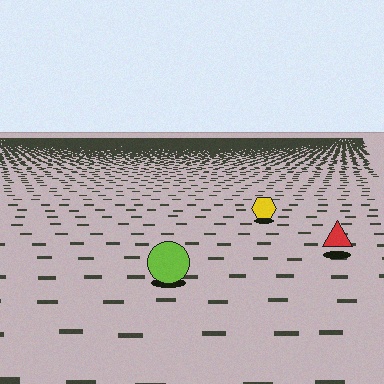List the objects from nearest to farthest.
From nearest to farthest: the lime circle, the red triangle, the yellow hexagon.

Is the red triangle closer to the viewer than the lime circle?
No. The lime circle is closer — you can tell from the texture gradient: the ground texture is coarser near it.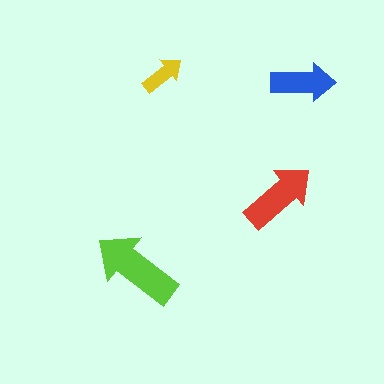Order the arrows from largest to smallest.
the lime one, the red one, the blue one, the yellow one.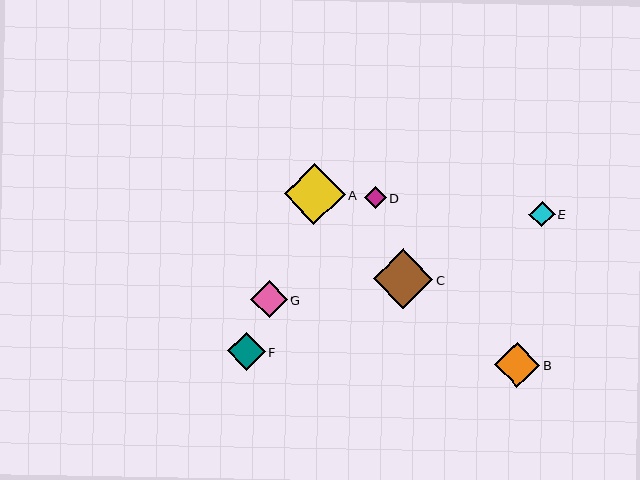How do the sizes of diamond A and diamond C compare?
Diamond A and diamond C are approximately the same size.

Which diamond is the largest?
Diamond A is the largest with a size of approximately 61 pixels.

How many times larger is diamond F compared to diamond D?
Diamond F is approximately 1.7 times the size of diamond D.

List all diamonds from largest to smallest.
From largest to smallest: A, C, B, F, G, E, D.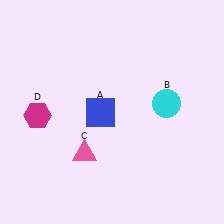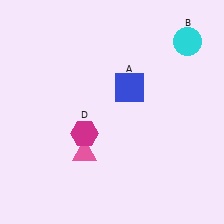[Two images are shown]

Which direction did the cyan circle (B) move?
The cyan circle (B) moved up.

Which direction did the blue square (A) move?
The blue square (A) moved right.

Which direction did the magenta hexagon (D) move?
The magenta hexagon (D) moved right.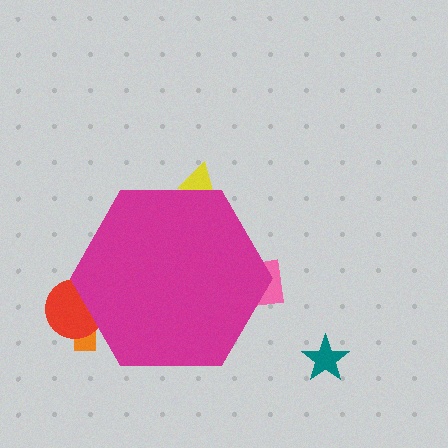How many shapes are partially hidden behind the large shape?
4 shapes are partially hidden.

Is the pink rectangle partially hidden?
Yes, the pink rectangle is partially hidden behind the magenta hexagon.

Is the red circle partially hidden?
Yes, the red circle is partially hidden behind the magenta hexagon.